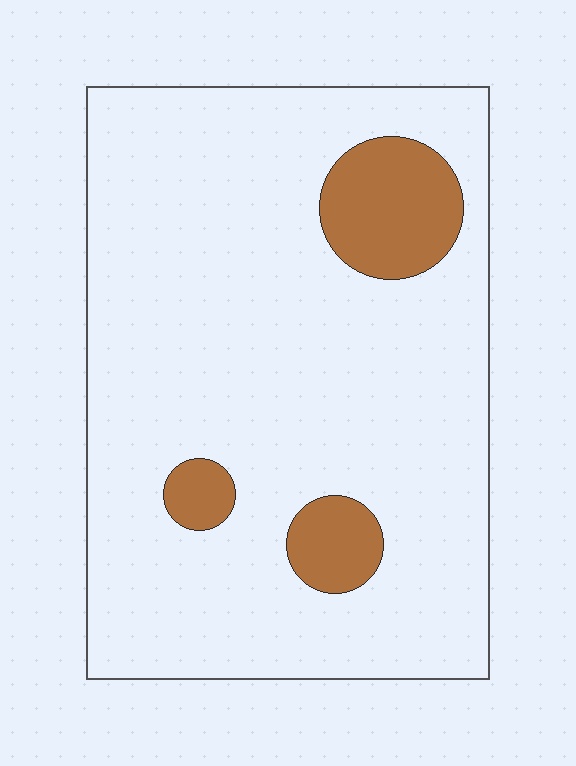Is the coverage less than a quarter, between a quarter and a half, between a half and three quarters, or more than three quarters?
Less than a quarter.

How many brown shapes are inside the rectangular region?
3.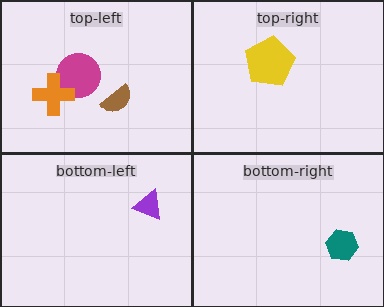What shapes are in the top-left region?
The magenta circle, the orange cross, the brown semicircle.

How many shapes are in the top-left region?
3.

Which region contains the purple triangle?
The bottom-left region.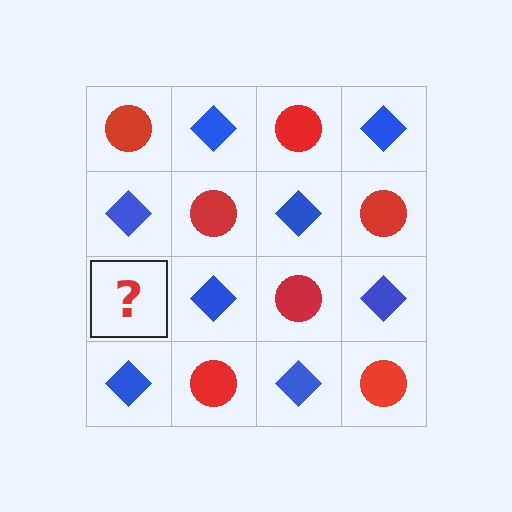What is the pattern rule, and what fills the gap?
The rule is that it alternates red circle and blue diamond in a checkerboard pattern. The gap should be filled with a red circle.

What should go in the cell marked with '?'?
The missing cell should contain a red circle.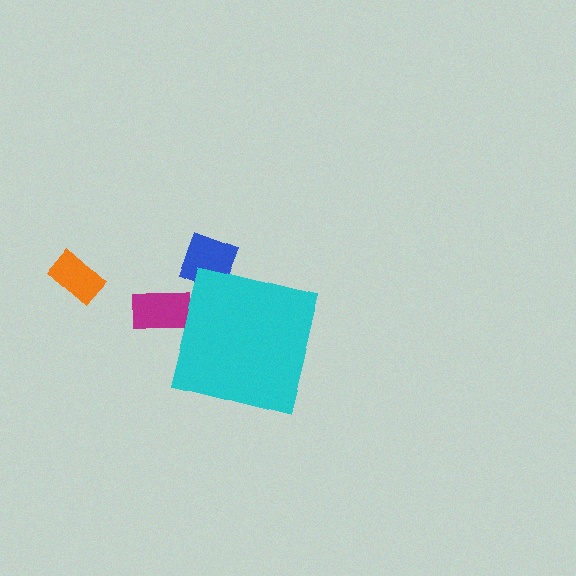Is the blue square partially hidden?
Yes, the blue square is partially hidden behind the cyan square.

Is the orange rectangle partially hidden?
No, the orange rectangle is fully visible.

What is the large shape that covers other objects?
A cyan square.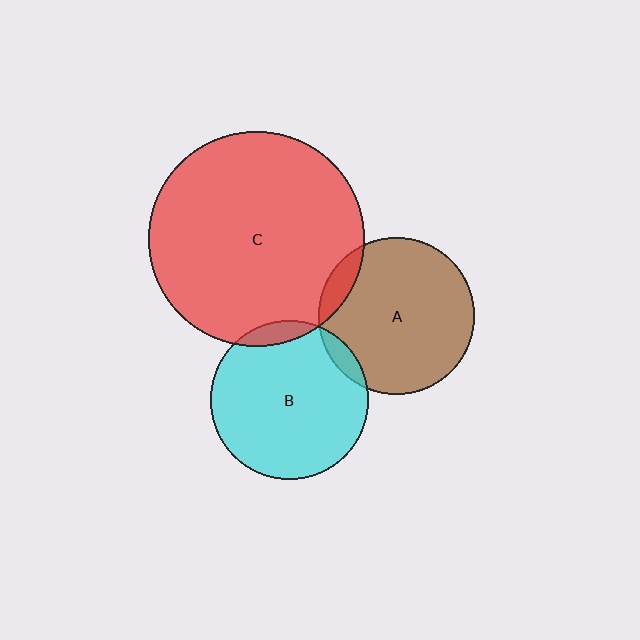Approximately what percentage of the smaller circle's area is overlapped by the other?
Approximately 5%.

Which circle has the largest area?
Circle C (red).